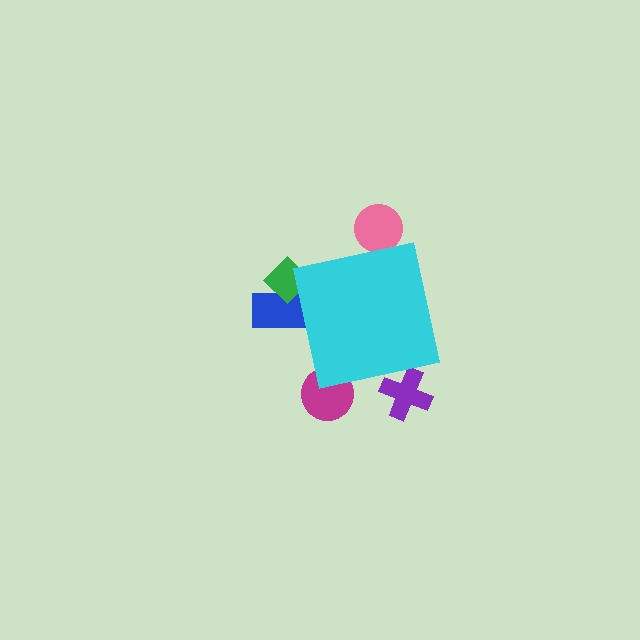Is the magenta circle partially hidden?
Yes, the magenta circle is partially hidden behind the cyan square.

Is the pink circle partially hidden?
Yes, the pink circle is partially hidden behind the cyan square.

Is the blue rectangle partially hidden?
Yes, the blue rectangle is partially hidden behind the cyan square.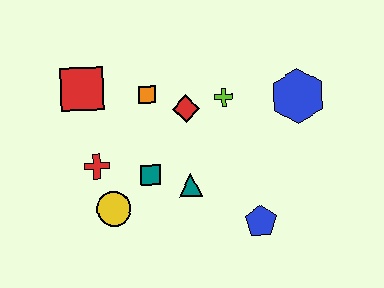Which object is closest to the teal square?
The teal triangle is closest to the teal square.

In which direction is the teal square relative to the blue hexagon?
The teal square is to the left of the blue hexagon.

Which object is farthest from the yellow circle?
The blue hexagon is farthest from the yellow circle.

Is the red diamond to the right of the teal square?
Yes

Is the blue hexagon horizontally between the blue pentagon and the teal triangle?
No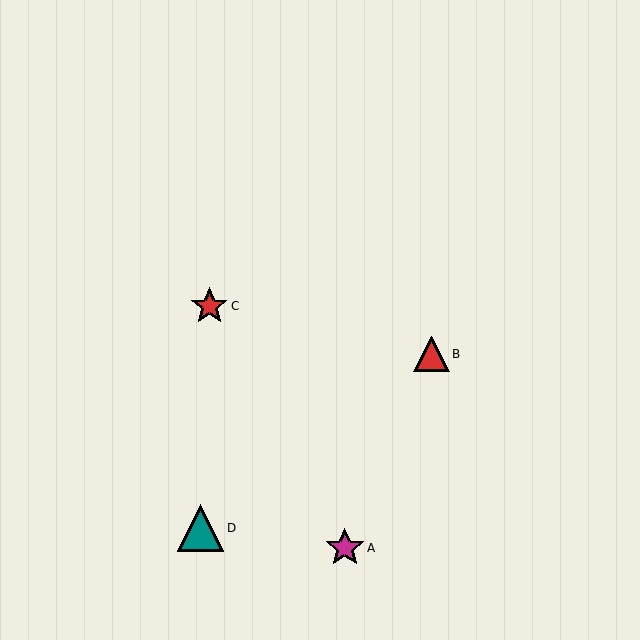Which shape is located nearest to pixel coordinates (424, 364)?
The red triangle (labeled B) at (432, 354) is nearest to that location.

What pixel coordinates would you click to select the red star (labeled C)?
Click at (209, 306) to select the red star C.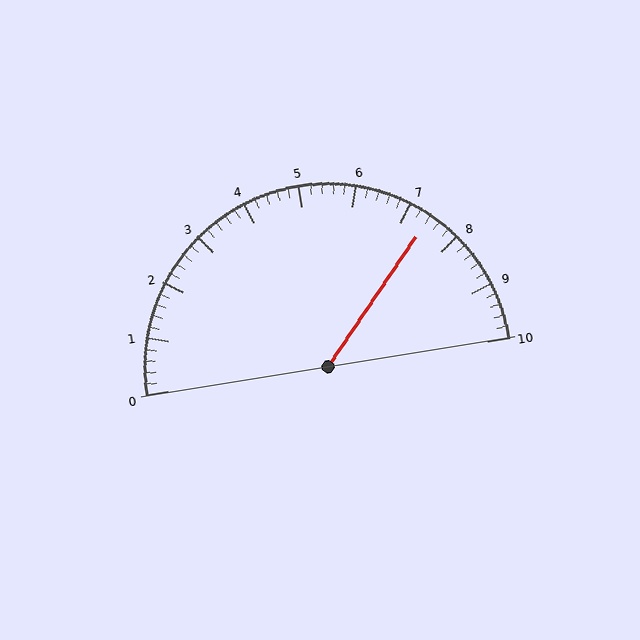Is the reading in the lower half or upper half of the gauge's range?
The reading is in the upper half of the range (0 to 10).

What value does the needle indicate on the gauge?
The needle indicates approximately 7.4.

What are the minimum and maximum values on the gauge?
The gauge ranges from 0 to 10.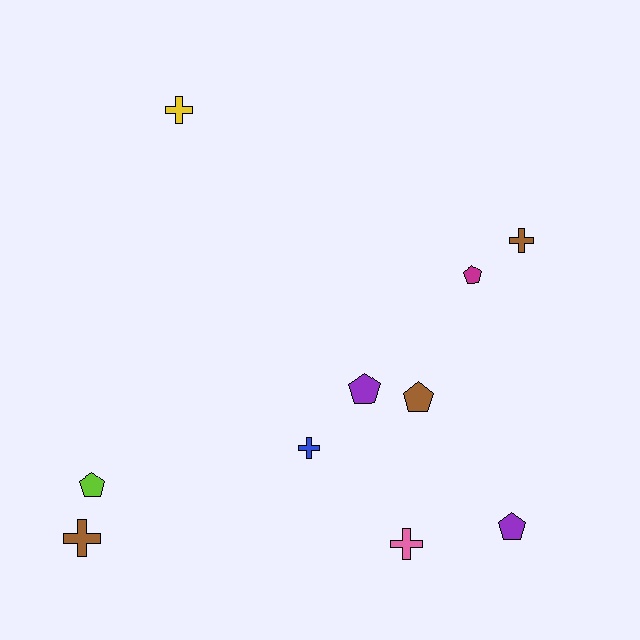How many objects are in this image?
There are 10 objects.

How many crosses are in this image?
There are 5 crosses.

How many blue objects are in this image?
There is 1 blue object.